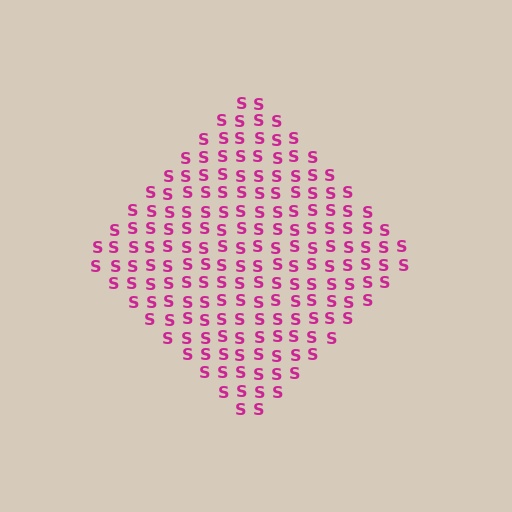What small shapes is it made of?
It is made of small letter S's.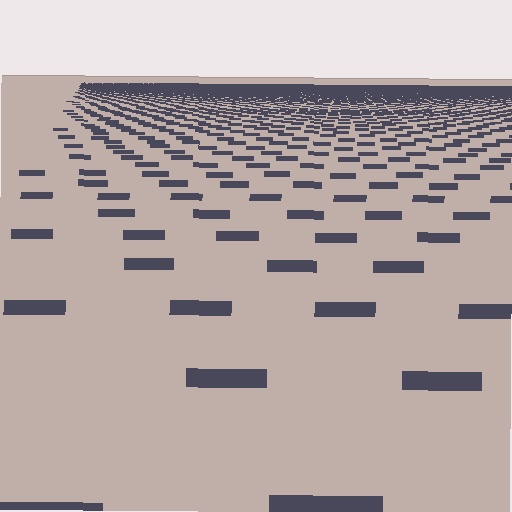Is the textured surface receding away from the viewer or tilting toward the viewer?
The surface is receding away from the viewer. Texture elements get smaller and denser toward the top.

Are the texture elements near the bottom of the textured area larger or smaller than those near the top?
Larger. Near the bottom, elements are closer to the viewer and appear at a bigger on-screen size.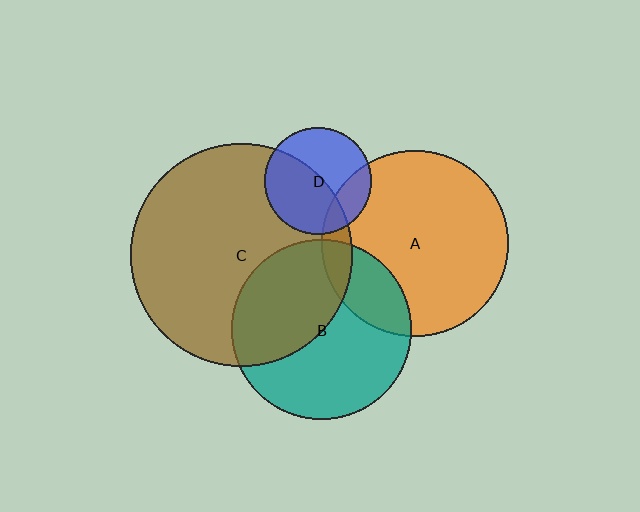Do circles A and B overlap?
Yes.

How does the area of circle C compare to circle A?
Approximately 1.4 times.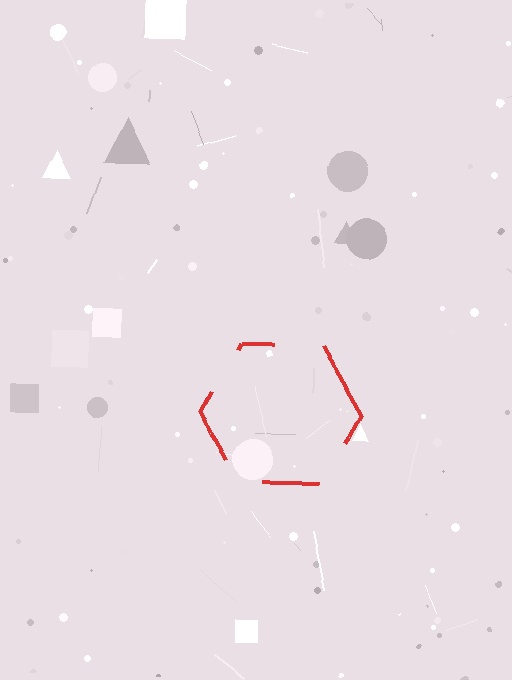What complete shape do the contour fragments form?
The contour fragments form a hexagon.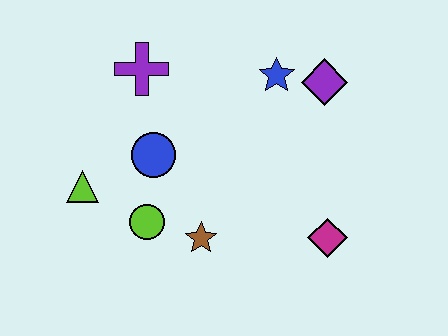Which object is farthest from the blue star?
The lime triangle is farthest from the blue star.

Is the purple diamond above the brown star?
Yes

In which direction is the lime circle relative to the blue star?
The lime circle is below the blue star.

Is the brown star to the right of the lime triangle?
Yes